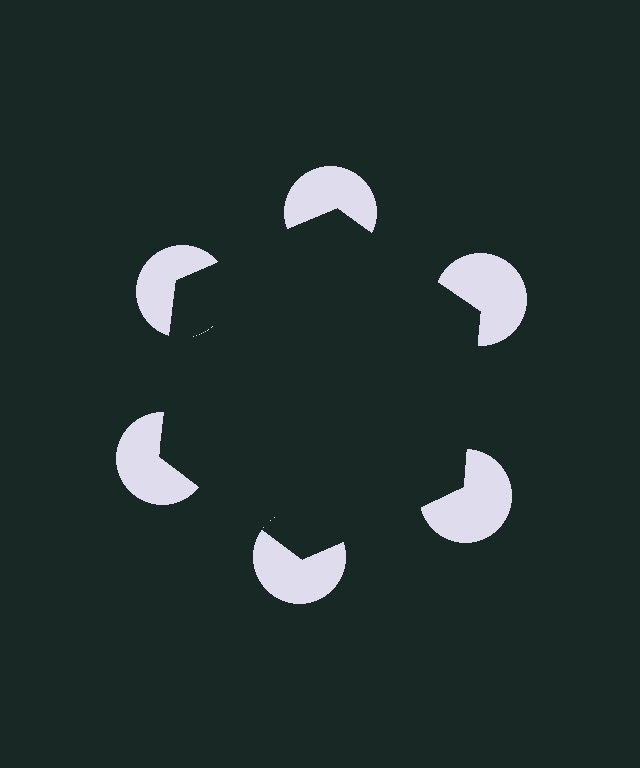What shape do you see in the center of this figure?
An illusory hexagon — its edges are inferred from the aligned wedge cuts in the pac-man discs, not physically drawn.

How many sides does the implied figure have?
6 sides.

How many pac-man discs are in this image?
There are 6 — one at each vertex of the illusory hexagon.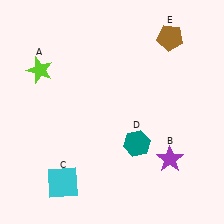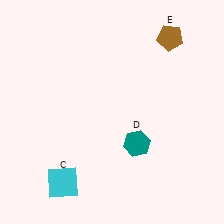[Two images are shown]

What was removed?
The lime star (A), the purple star (B) were removed in Image 2.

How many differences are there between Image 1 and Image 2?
There are 2 differences between the two images.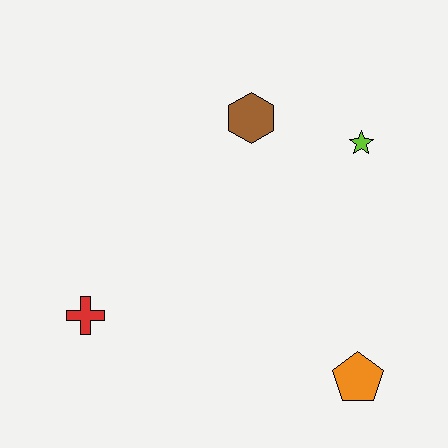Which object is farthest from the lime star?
The red cross is farthest from the lime star.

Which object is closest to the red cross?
The brown hexagon is closest to the red cross.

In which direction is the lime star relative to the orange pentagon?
The lime star is above the orange pentagon.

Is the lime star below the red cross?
No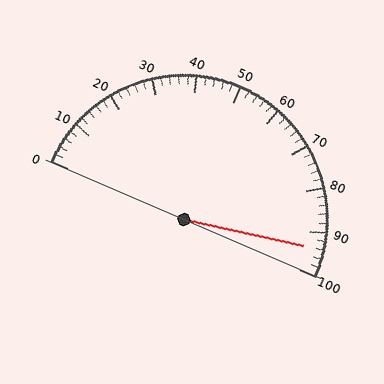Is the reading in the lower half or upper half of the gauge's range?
The reading is in the upper half of the range (0 to 100).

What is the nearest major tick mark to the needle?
The nearest major tick mark is 90.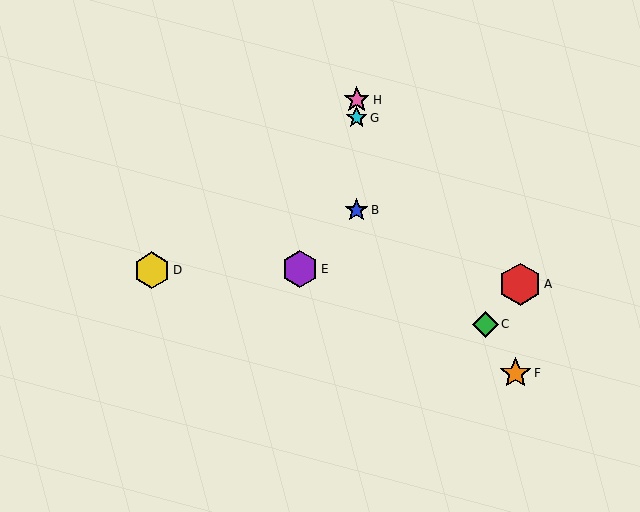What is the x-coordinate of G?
Object G is at x≈357.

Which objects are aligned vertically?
Objects B, G, H are aligned vertically.